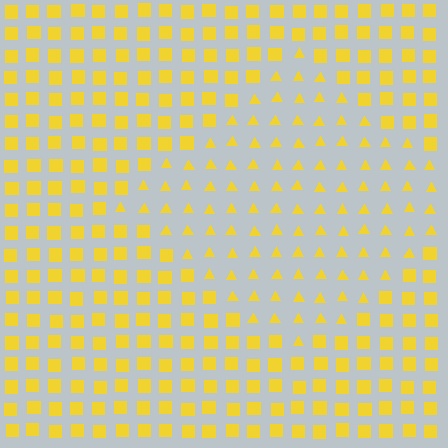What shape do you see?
I see a diamond.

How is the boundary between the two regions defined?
The boundary is defined by a change in element shape: triangles inside vs. squares outside. All elements share the same color and spacing.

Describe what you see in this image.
The image is filled with small yellow elements arranged in a uniform grid. A diamond-shaped region contains triangles, while the surrounding area contains squares. The boundary is defined purely by the change in element shape.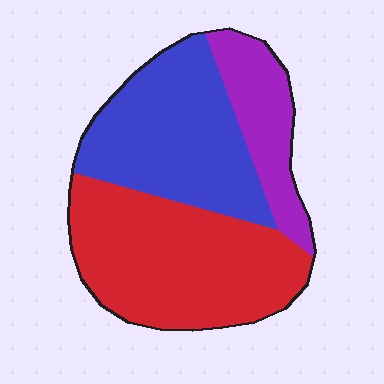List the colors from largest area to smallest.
From largest to smallest: red, blue, purple.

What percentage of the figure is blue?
Blue covers about 35% of the figure.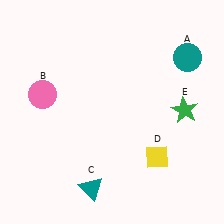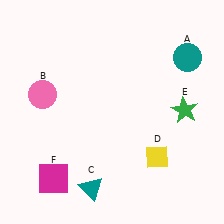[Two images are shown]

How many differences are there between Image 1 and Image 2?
There is 1 difference between the two images.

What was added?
A magenta square (F) was added in Image 2.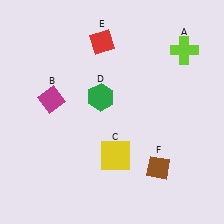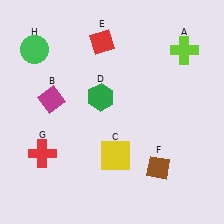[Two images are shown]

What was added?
A red cross (G), a green circle (H) were added in Image 2.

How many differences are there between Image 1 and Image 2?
There are 2 differences between the two images.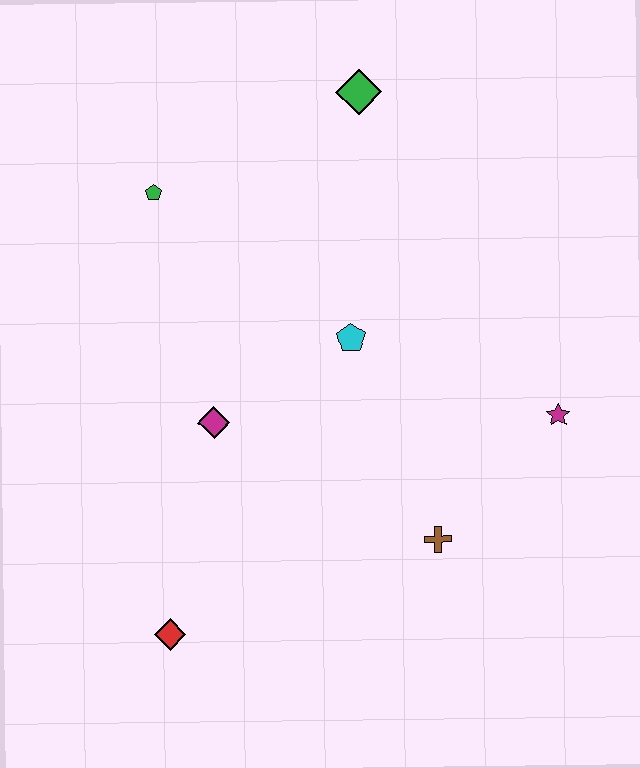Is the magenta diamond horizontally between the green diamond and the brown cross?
No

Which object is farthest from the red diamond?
The green diamond is farthest from the red diamond.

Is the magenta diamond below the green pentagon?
Yes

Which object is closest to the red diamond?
The magenta diamond is closest to the red diamond.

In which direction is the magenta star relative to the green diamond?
The magenta star is below the green diamond.